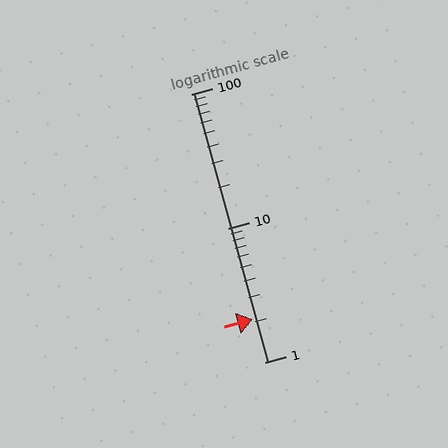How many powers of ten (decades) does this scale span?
The scale spans 2 decades, from 1 to 100.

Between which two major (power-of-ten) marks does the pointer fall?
The pointer is between 1 and 10.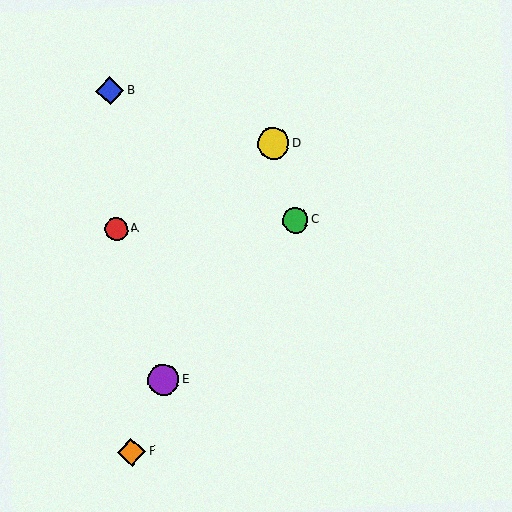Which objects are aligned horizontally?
Objects A, C are aligned horizontally.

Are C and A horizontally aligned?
Yes, both are at y≈220.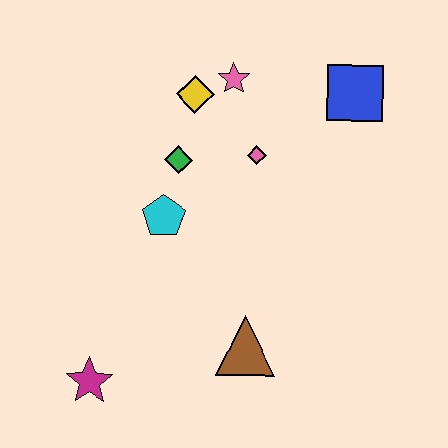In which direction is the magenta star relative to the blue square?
The magenta star is below the blue square.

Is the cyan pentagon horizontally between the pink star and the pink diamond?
No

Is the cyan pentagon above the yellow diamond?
No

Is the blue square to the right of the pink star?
Yes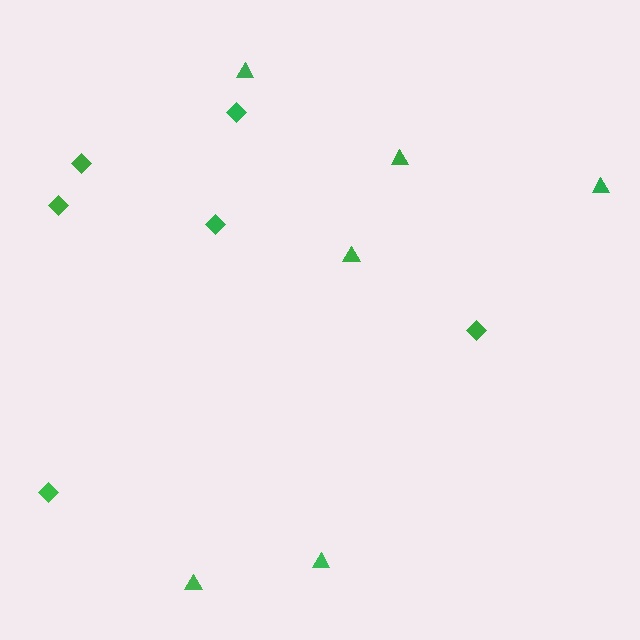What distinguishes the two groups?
There are 2 groups: one group of diamonds (6) and one group of triangles (6).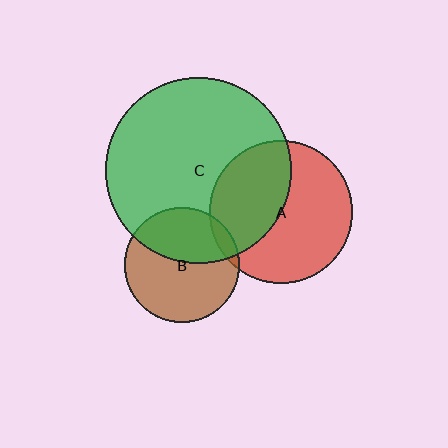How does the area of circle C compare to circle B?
Approximately 2.6 times.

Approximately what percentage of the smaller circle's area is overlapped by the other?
Approximately 5%.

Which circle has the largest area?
Circle C (green).